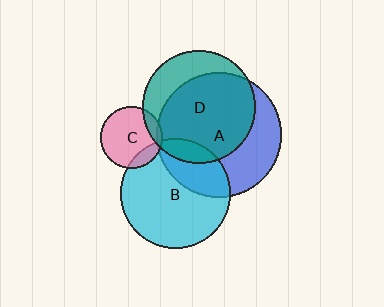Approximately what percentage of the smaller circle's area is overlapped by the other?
Approximately 15%.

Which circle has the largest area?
Circle A (blue).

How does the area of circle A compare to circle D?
Approximately 1.2 times.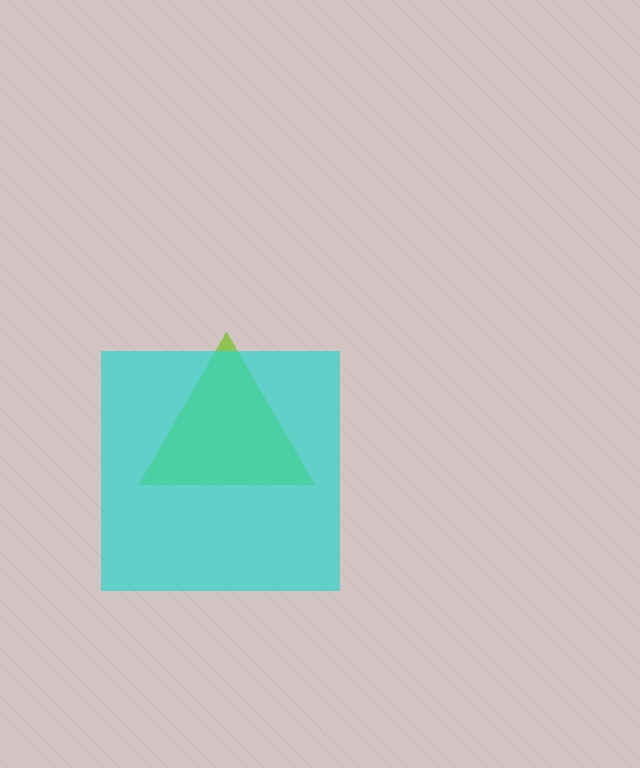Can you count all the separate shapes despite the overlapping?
Yes, there are 2 separate shapes.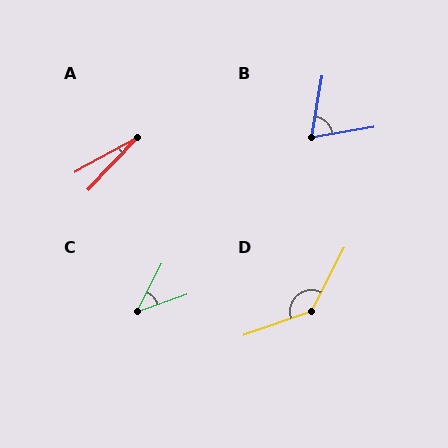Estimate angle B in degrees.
Approximately 71 degrees.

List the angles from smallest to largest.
A (18°), C (43°), B (71°), D (136°).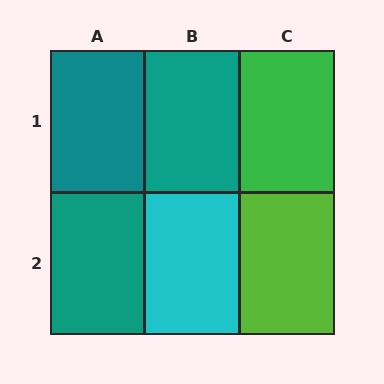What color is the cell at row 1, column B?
Teal.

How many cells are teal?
3 cells are teal.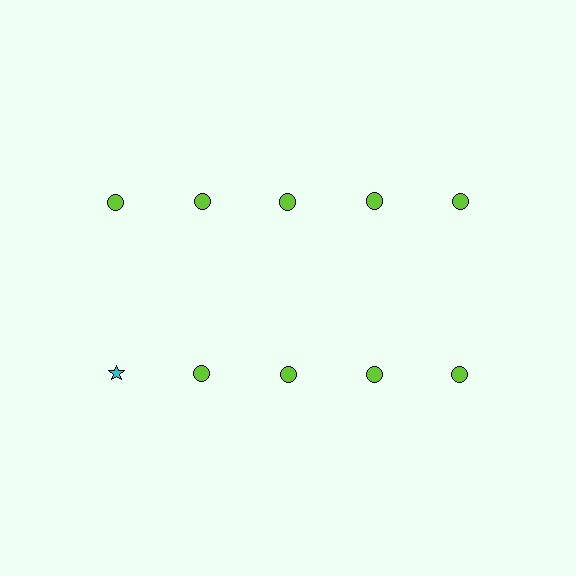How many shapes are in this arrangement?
There are 10 shapes arranged in a grid pattern.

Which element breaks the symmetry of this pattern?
The cyan star in the second row, leftmost column breaks the symmetry. All other shapes are lime circles.